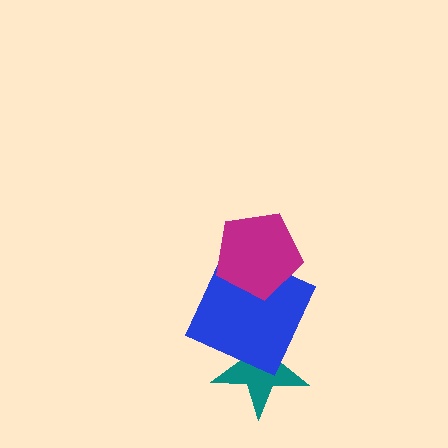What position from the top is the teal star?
The teal star is 3rd from the top.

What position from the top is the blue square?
The blue square is 2nd from the top.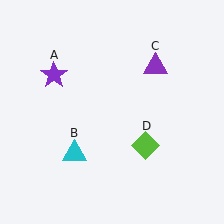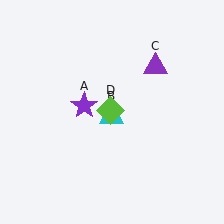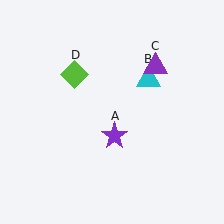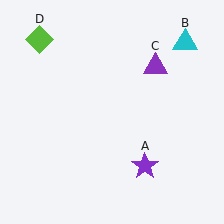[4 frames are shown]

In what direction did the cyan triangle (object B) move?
The cyan triangle (object B) moved up and to the right.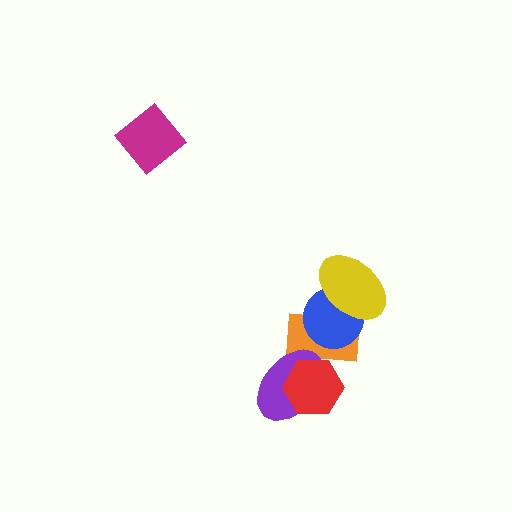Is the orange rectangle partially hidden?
Yes, it is partially covered by another shape.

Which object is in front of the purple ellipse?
The red hexagon is in front of the purple ellipse.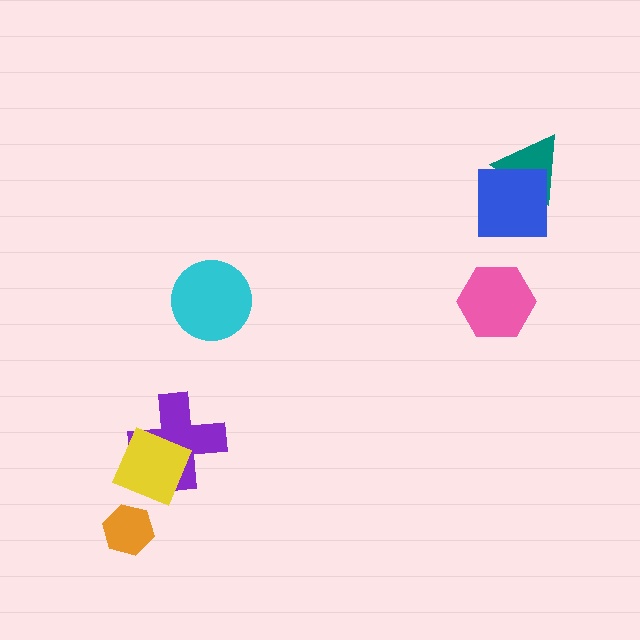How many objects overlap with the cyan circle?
0 objects overlap with the cyan circle.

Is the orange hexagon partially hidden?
No, no other shape covers it.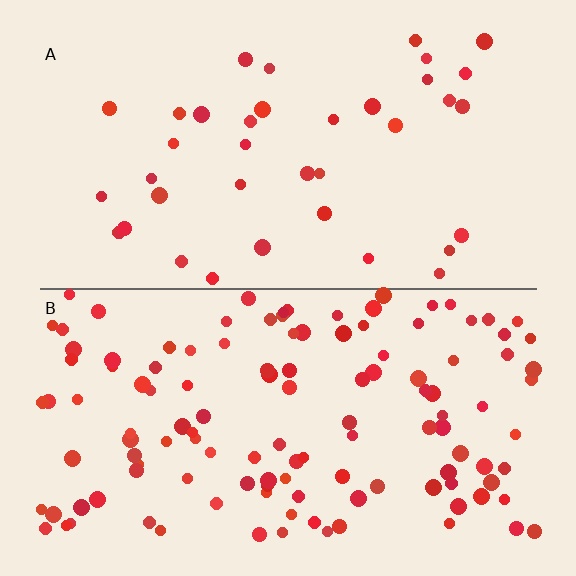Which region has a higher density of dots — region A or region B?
B (the bottom).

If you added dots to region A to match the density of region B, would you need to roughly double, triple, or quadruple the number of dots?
Approximately triple.